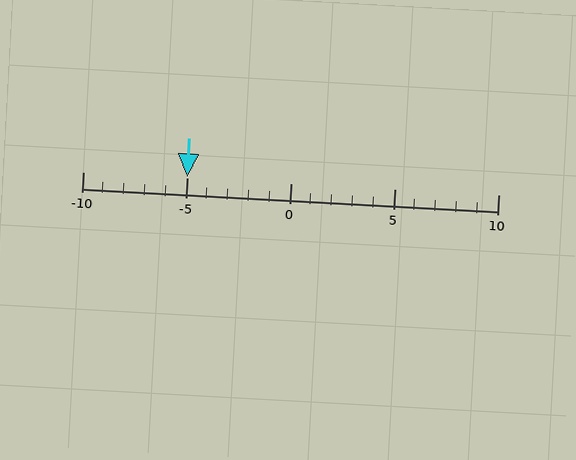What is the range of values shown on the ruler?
The ruler shows values from -10 to 10.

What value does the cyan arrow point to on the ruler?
The cyan arrow points to approximately -5.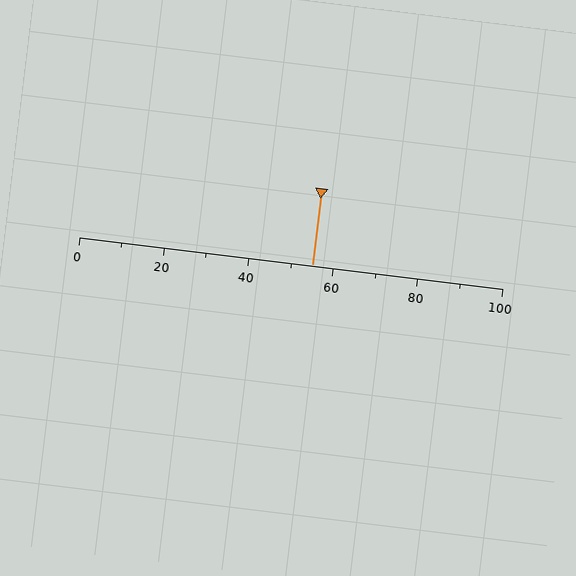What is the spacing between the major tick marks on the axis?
The major ticks are spaced 20 apart.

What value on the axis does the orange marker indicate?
The marker indicates approximately 55.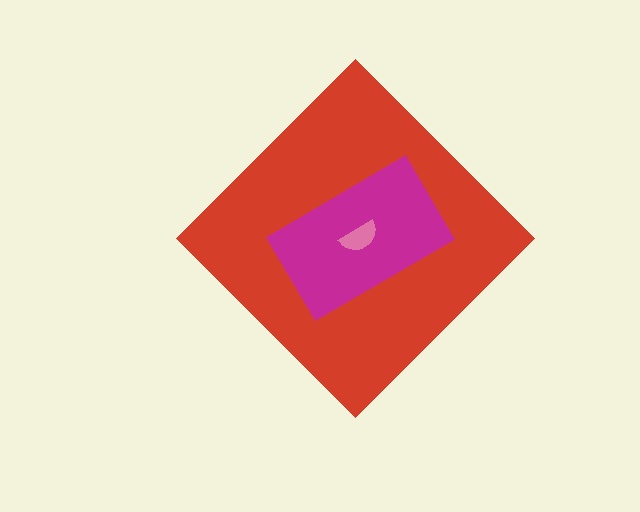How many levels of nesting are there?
3.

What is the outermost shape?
The red diamond.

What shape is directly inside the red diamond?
The magenta rectangle.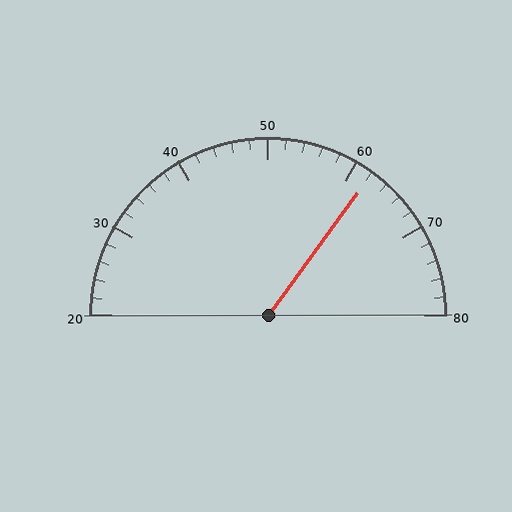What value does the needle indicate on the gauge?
The needle indicates approximately 62.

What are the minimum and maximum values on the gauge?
The gauge ranges from 20 to 80.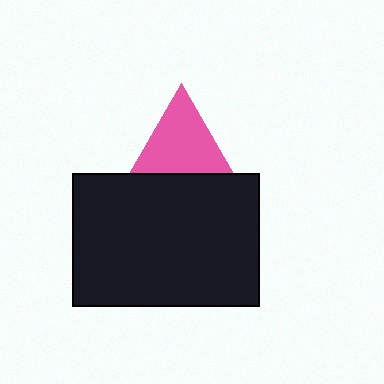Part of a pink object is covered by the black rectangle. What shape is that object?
It is a triangle.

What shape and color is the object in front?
The object in front is a black rectangle.